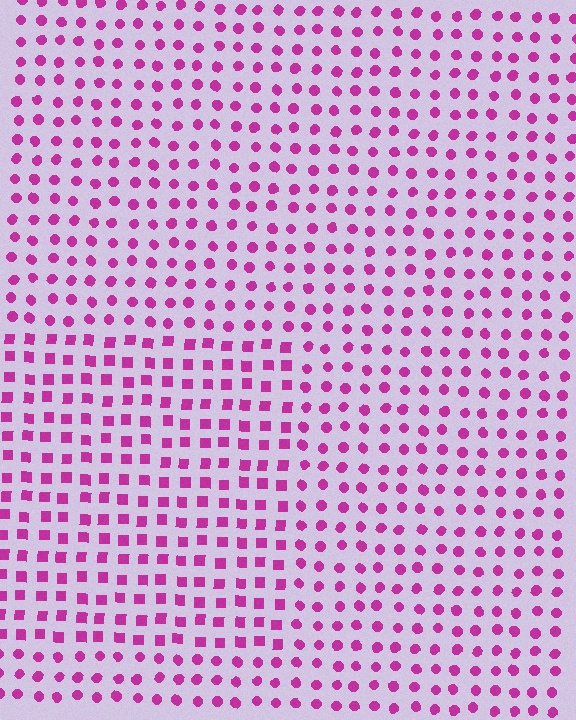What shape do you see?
I see a rectangle.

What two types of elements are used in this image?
The image uses squares inside the rectangle region and circles outside it.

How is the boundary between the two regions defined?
The boundary is defined by a change in element shape: squares inside vs. circles outside. All elements share the same color and spacing.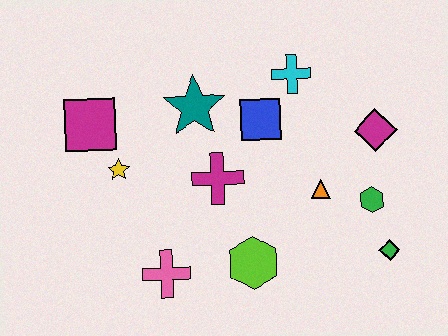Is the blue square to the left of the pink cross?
No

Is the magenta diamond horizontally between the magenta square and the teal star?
No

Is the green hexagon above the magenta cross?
No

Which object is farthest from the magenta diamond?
The magenta square is farthest from the magenta diamond.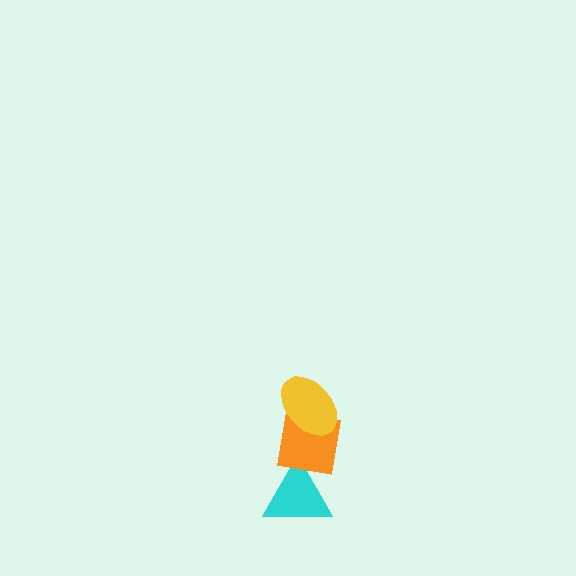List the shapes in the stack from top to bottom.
From top to bottom: the yellow ellipse, the orange square, the cyan triangle.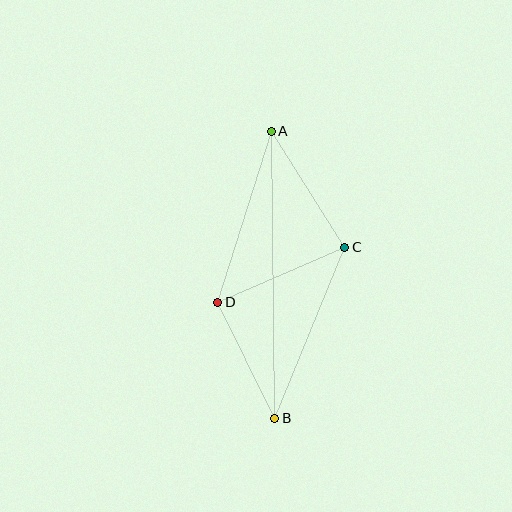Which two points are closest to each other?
Points B and D are closest to each other.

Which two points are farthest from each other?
Points A and B are farthest from each other.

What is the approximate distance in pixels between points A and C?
The distance between A and C is approximately 137 pixels.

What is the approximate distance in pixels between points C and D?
The distance between C and D is approximately 138 pixels.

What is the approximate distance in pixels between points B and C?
The distance between B and C is approximately 185 pixels.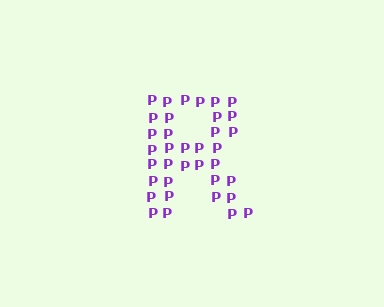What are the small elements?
The small elements are letter P's.